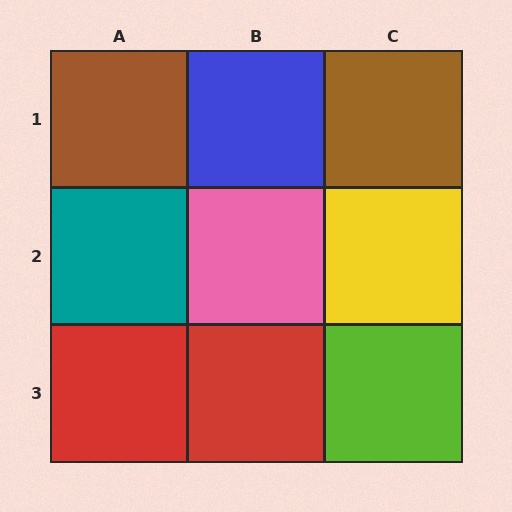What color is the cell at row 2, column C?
Yellow.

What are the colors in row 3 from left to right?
Red, red, lime.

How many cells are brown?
2 cells are brown.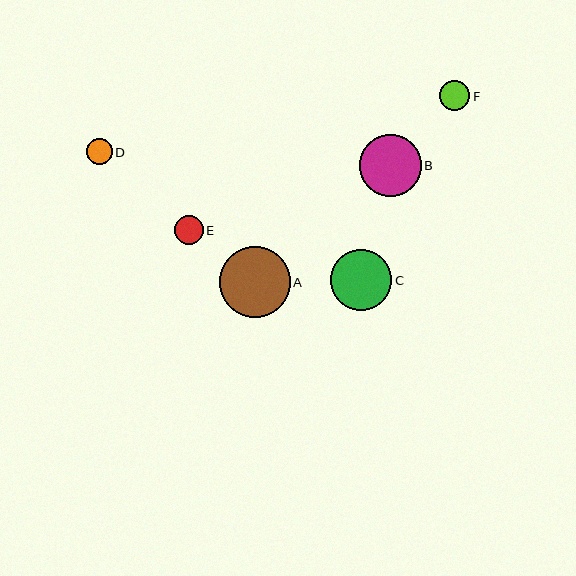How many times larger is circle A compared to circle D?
Circle A is approximately 2.8 times the size of circle D.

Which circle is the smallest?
Circle D is the smallest with a size of approximately 26 pixels.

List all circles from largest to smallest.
From largest to smallest: A, B, C, F, E, D.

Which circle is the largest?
Circle A is the largest with a size of approximately 71 pixels.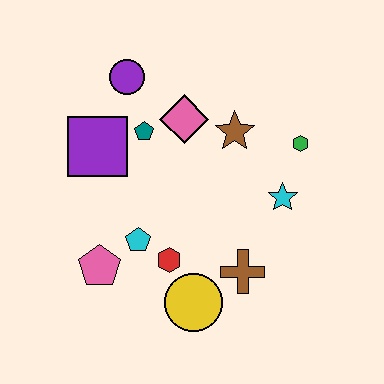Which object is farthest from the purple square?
The green hexagon is farthest from the purple square.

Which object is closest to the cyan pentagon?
The red hexagon is closest to the cyan pentagon.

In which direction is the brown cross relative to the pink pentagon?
The brown cross is to the right of the pink pentagon.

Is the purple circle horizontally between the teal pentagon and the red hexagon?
No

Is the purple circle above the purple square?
Yes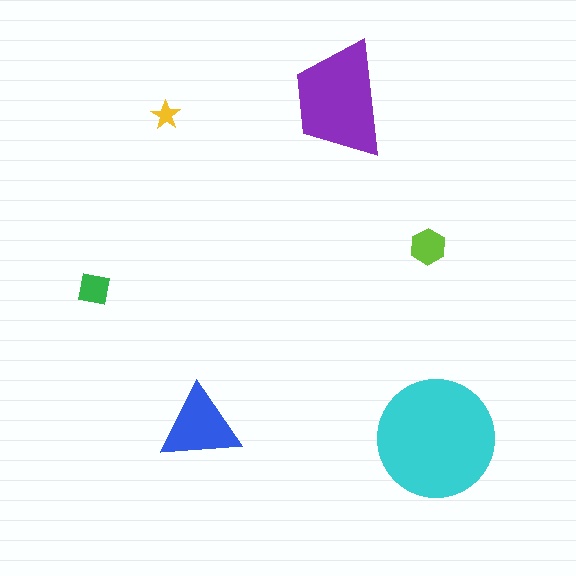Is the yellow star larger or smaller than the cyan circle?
Smaller.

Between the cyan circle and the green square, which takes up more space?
The cyan circle.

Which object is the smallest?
The yellow star.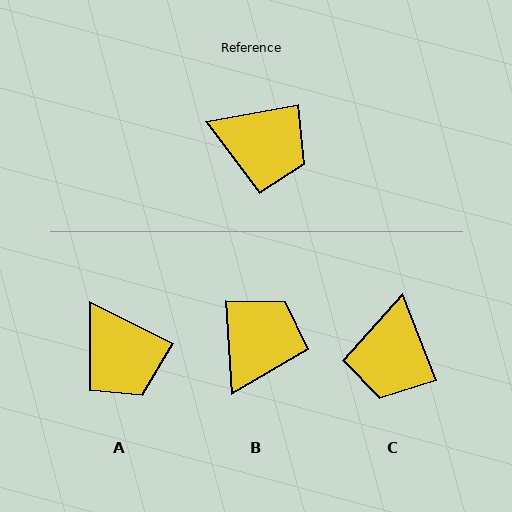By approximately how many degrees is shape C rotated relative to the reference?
Approximately 79 degrees clockwise.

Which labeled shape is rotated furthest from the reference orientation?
B, about 84 degrees away.